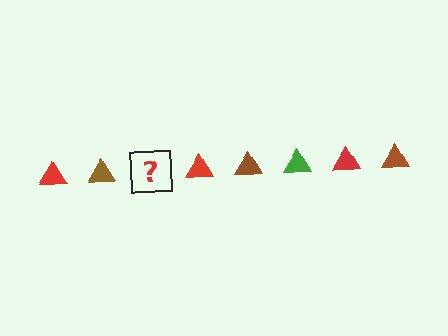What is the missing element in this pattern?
The missing element is a green triangle.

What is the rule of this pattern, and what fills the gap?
The rule is that the pattern cycles through red, brown, green triangles. The gap should be filled with a green triangle.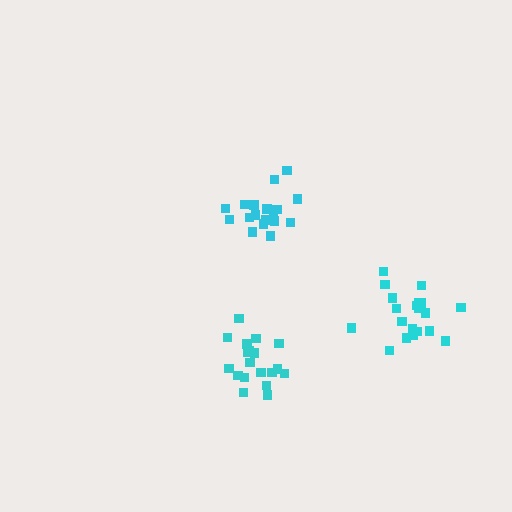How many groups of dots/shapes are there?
There are 3 groups.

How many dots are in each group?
Group 1: 18 dots, Group 2: 19 dots, Group 3: 20 dots (57 total).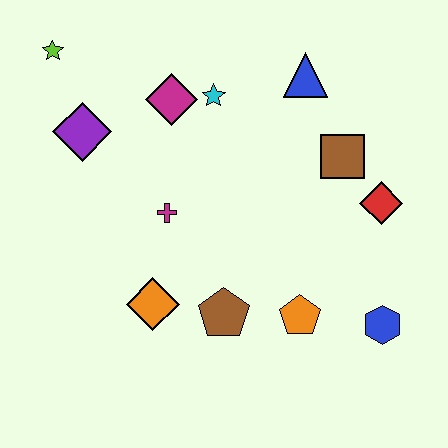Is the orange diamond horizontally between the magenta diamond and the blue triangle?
No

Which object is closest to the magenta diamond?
The cyan star is closest to the magenta diamond.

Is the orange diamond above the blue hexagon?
Yes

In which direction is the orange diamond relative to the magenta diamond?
The orange diamond is below the magenta diamond.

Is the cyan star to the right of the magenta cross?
Yes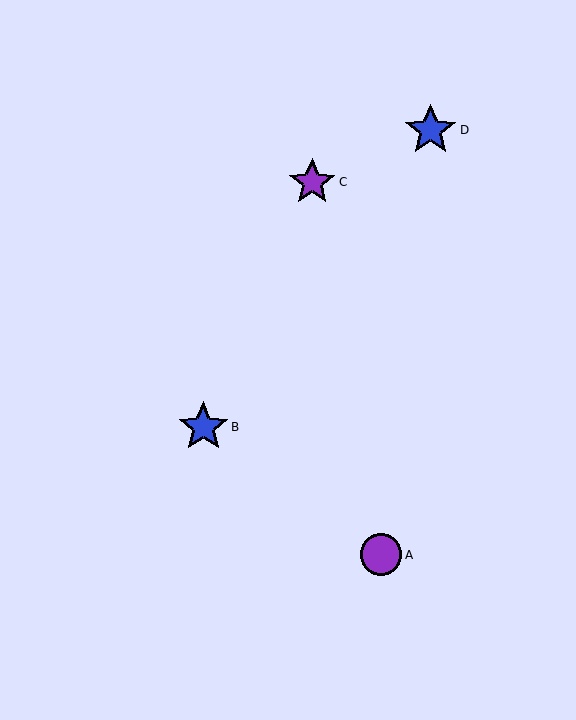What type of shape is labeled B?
Shape B is a blue star.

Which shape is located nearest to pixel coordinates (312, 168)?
The purple star (labeled C) at (312, 182) is nearest to that location.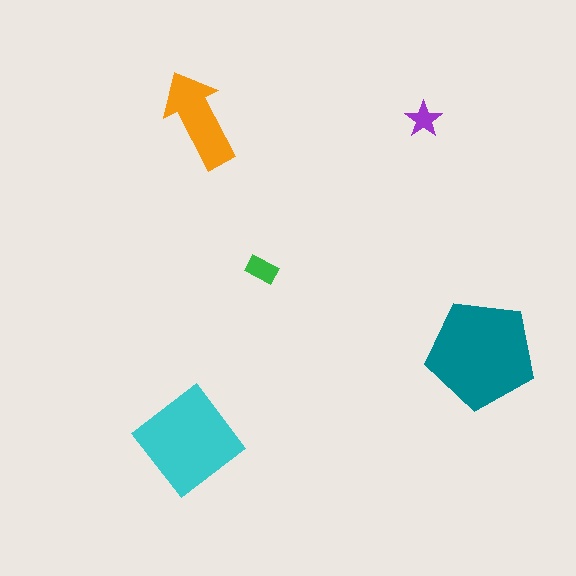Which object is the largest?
The teal pentagon.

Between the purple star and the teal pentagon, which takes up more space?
The teal pentagon.